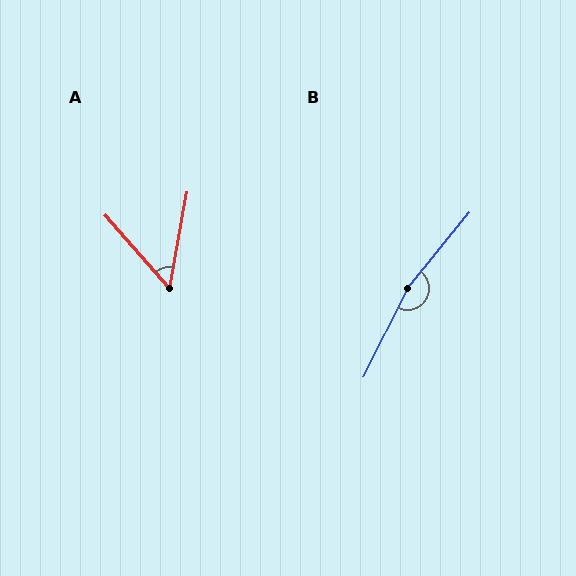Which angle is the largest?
B, at approximately 167 degrees.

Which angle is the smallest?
A, at approximately 52 degrees.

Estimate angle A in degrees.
Approximately 52 degrees.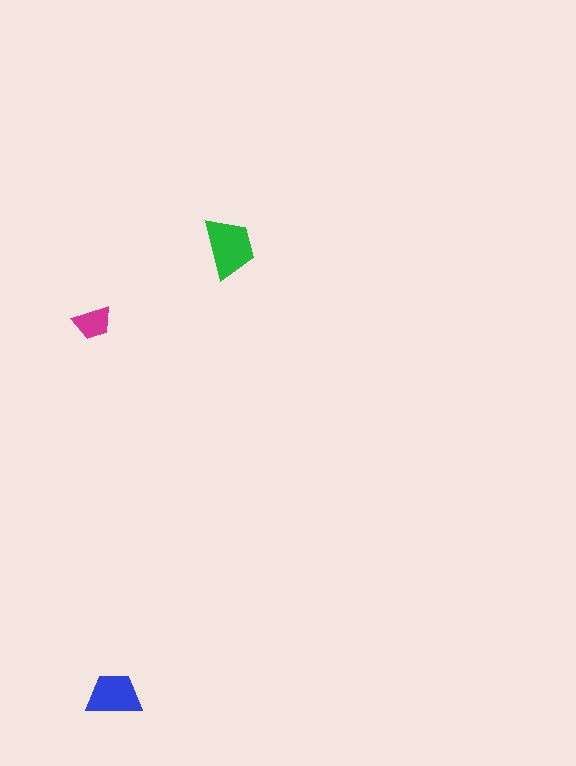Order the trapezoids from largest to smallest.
the green one, the blue one, the magenta one.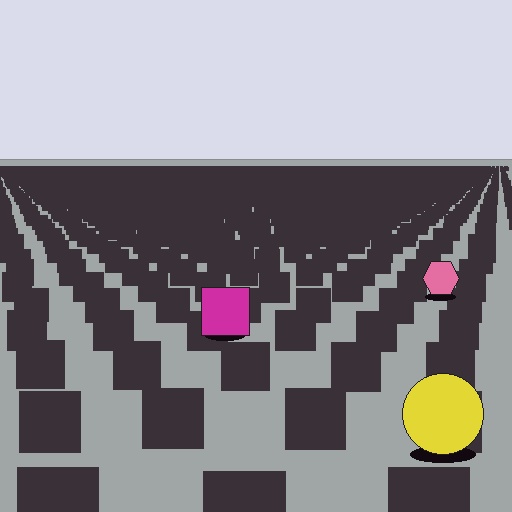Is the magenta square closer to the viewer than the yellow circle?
No. The yellow circle is closer — you can tell from the texture gradient: the ground texture is coarser near it.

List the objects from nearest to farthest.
From nearest to farthest: the yellow circle, the magenta square, the pink hexagon.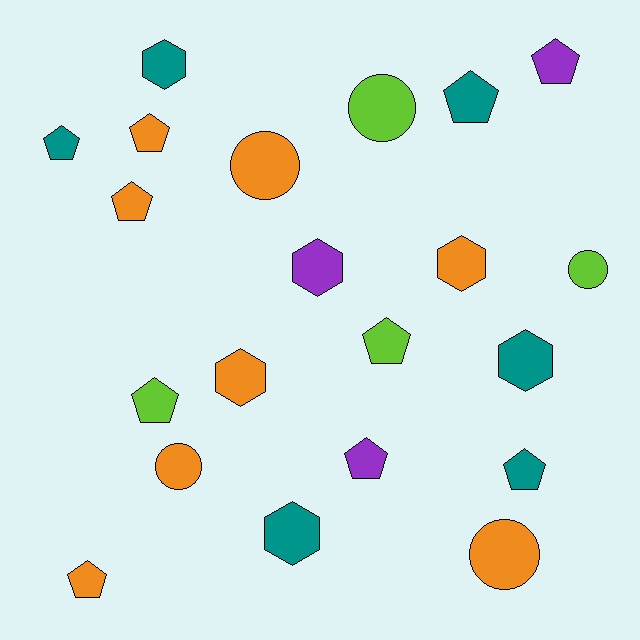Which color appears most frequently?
Orange, with 8 objects.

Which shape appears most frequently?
Pentagon, with 10 objects.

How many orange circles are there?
There are 3 orange circles.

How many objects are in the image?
There are 21 objects.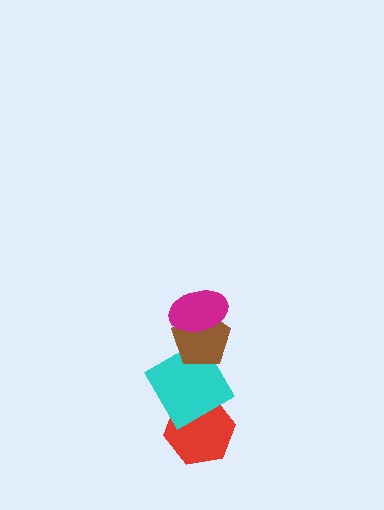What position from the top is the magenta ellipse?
The magenta ellipse is 1st from the top.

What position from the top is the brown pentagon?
The brown pentagon is 2nd from the top.